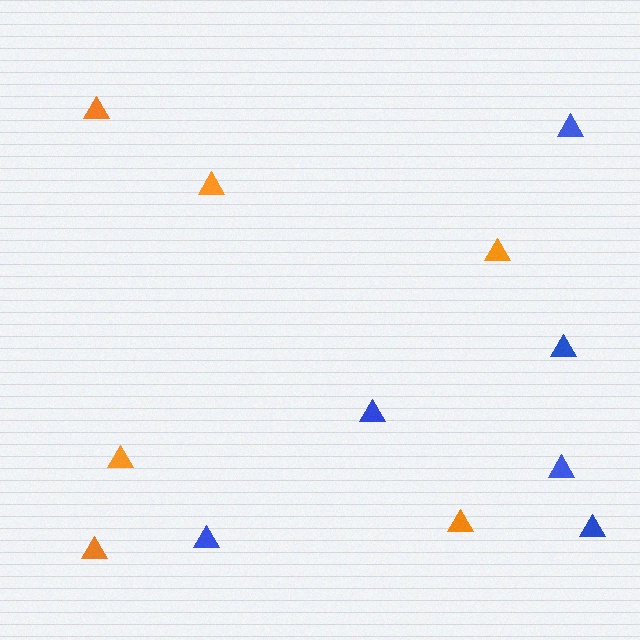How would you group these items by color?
There are 2 groups: one group of blue triangles (6) and one group of orange triangles (6).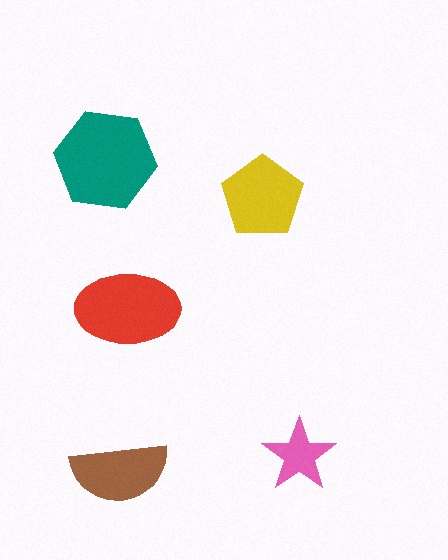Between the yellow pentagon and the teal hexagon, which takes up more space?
The teal hexagon.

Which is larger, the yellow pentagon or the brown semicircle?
The yellow pentagon.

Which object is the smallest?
The pink star.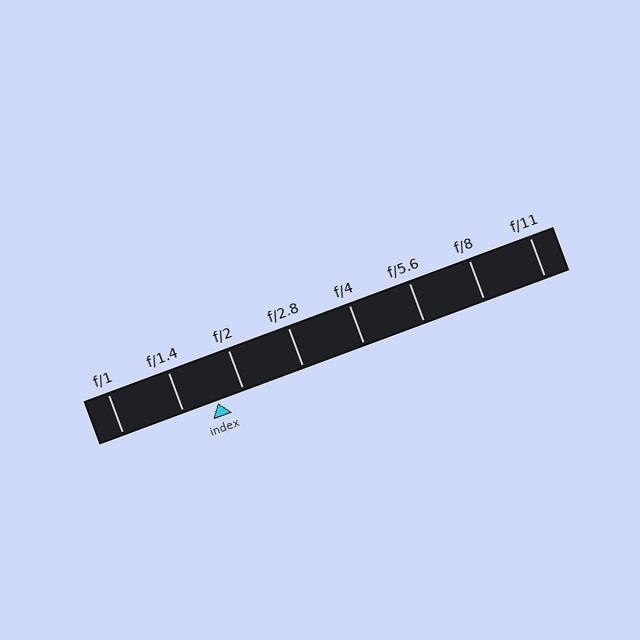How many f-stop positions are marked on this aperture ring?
There are 8 f-stop positions marked.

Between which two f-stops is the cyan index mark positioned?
The index mark is between f/1.4 and f/2.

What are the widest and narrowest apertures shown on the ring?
The widest aperture shown is f/1 and the narrowest is f/11.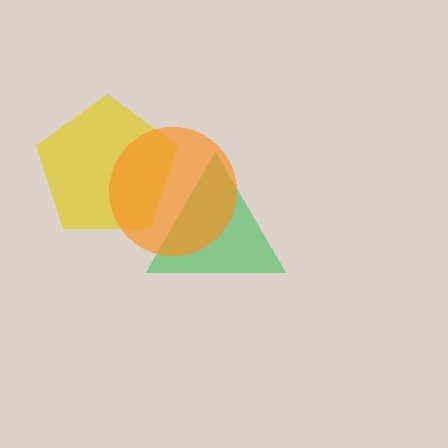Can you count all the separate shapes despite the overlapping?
Yes, there are 3 separate shapes.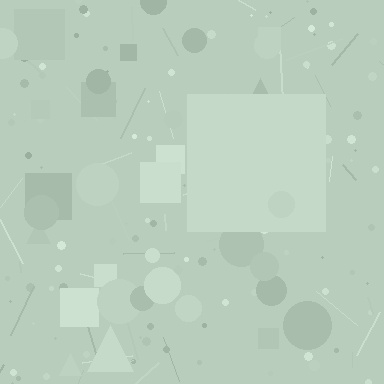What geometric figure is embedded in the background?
A square is embedded in the background.